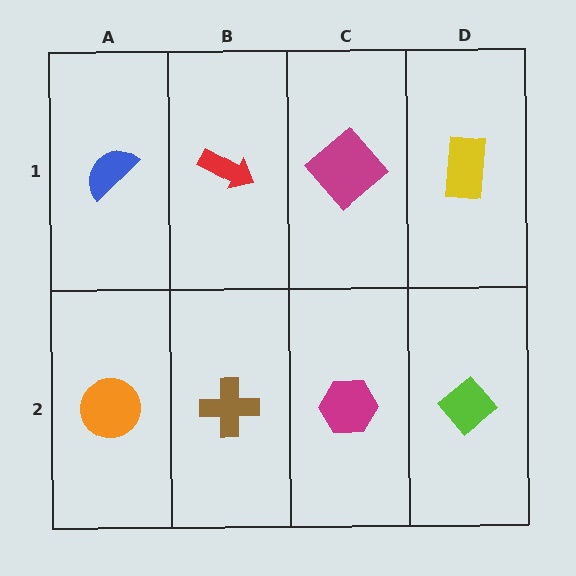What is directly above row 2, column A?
A blue semicircle.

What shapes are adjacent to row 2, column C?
A magenta diamond (row 1, column C), a brown cross (row 2, column B), a lime diamond (row 2, column D).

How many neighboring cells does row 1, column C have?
3.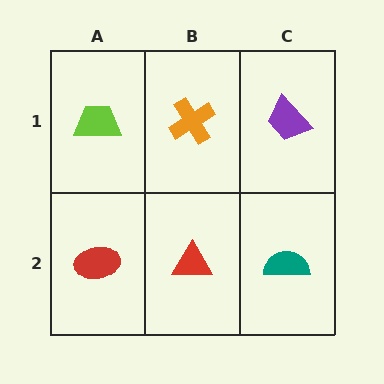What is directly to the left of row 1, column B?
A lime trapezoid.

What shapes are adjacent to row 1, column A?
A red ellipse (row 2, column A), an orange cross (row 1, column B).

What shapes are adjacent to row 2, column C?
A purple trapezoid (row 1, column C), a red triangle (row 2, column B).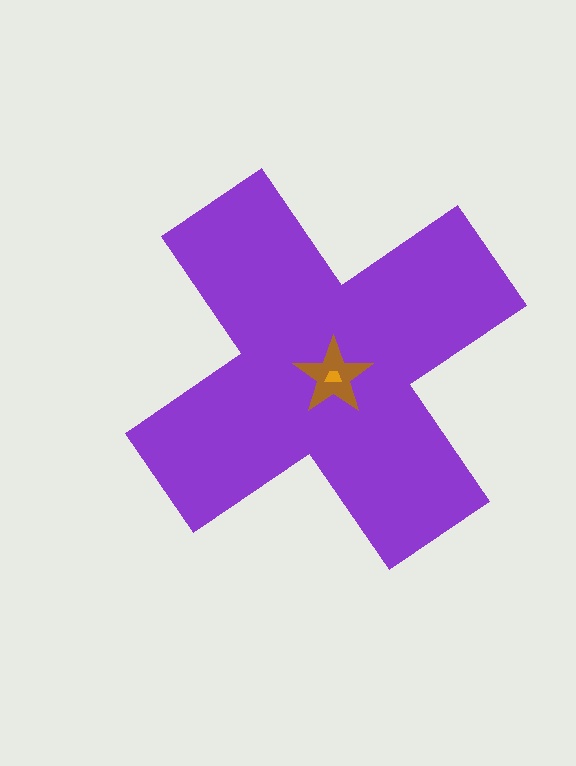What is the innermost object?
The orange trapezoid.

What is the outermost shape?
The purple cross.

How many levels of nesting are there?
3.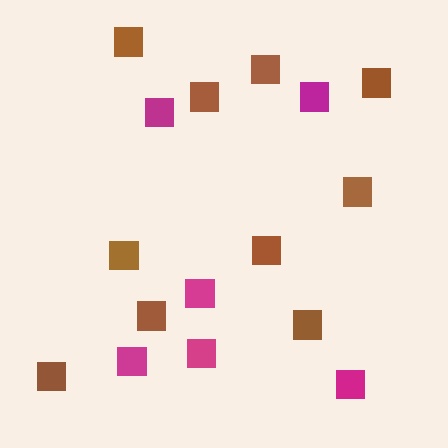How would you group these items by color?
There are 2 groups: one group of magenta squares (6) and one group of brown squares (10).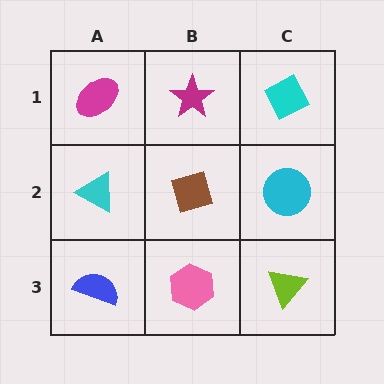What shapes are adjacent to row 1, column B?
A brown diamond (row 2, column B), a magenta ellipse (row 1, column A), a cyan diamond (row 1, column C).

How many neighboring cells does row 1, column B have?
3.